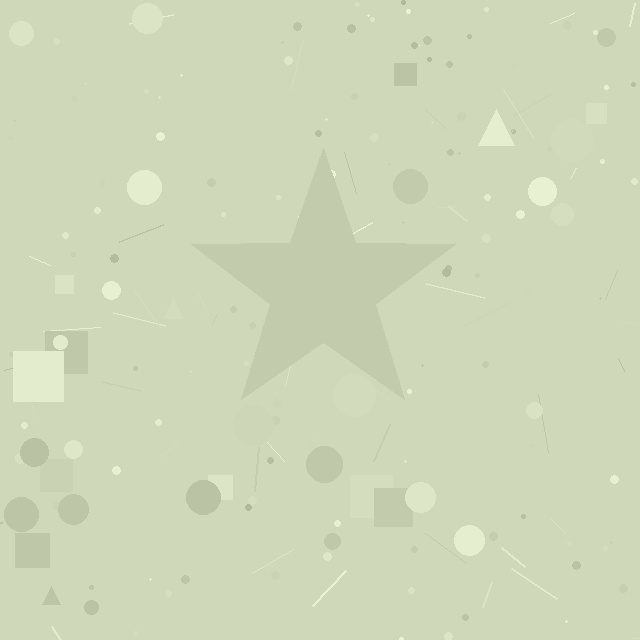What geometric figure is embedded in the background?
A star is embedded in the background.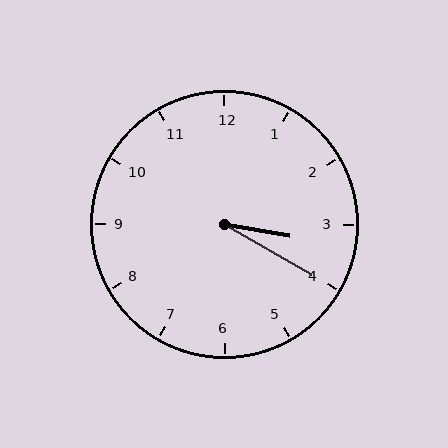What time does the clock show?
3:20.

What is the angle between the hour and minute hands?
Approximately 20 degrees.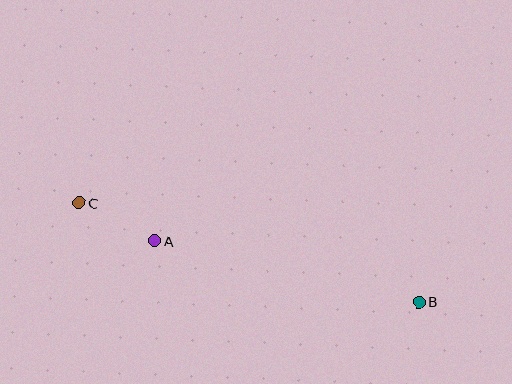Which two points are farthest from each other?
Points B and C are farthest from each other.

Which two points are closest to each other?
Points A and C are closest to each other.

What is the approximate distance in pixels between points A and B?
The distance between A and B is approximately 271 pixels.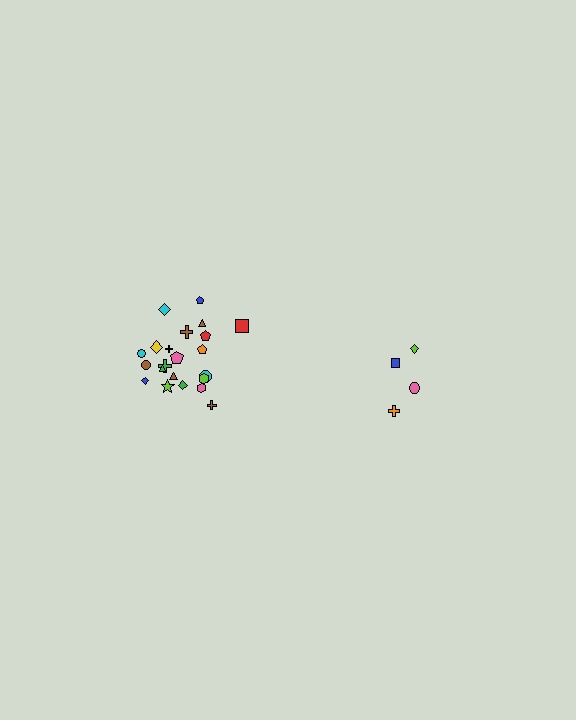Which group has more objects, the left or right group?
The left group.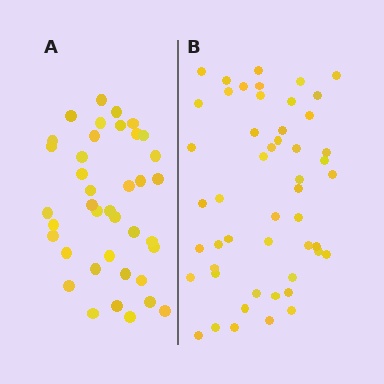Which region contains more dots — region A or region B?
Region B (the right region) has more dots.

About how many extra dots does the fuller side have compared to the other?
Region B has roughly 12 or so more dots than region A.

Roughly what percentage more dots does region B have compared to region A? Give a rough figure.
About 30% more.